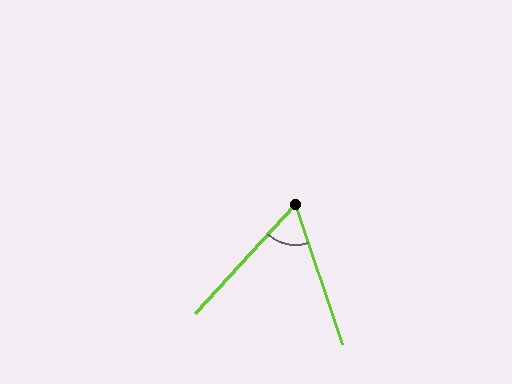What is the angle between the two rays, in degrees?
Approximately 61 degrees.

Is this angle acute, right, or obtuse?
It is acute.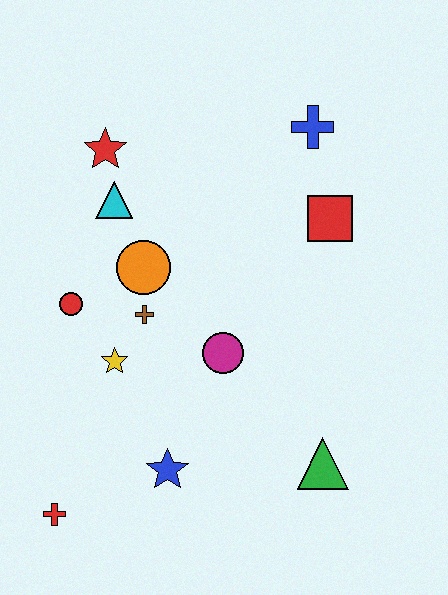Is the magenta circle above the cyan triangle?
No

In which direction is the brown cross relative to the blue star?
The brown cross is above the blue star.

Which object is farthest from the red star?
The green triangle is farthest from the red star.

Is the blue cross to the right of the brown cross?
Yes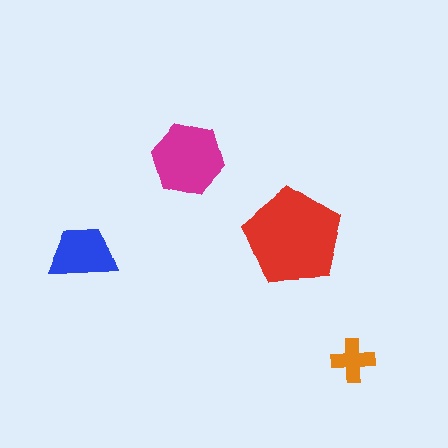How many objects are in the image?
There are 4 objects in the image.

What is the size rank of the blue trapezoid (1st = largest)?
3rd.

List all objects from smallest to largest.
The orange cross, the blue trapezoid, the magenta hexagon, the red pentagon.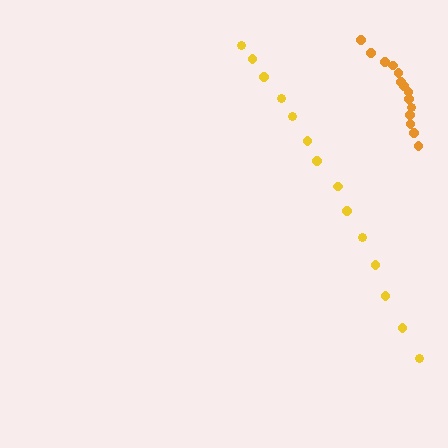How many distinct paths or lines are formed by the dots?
There are 2 distinct paths.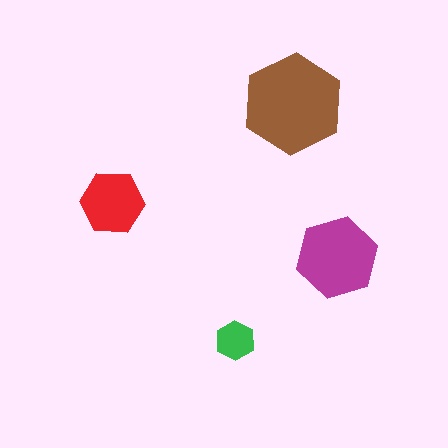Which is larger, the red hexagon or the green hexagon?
The red one.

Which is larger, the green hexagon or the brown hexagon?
The brown one.